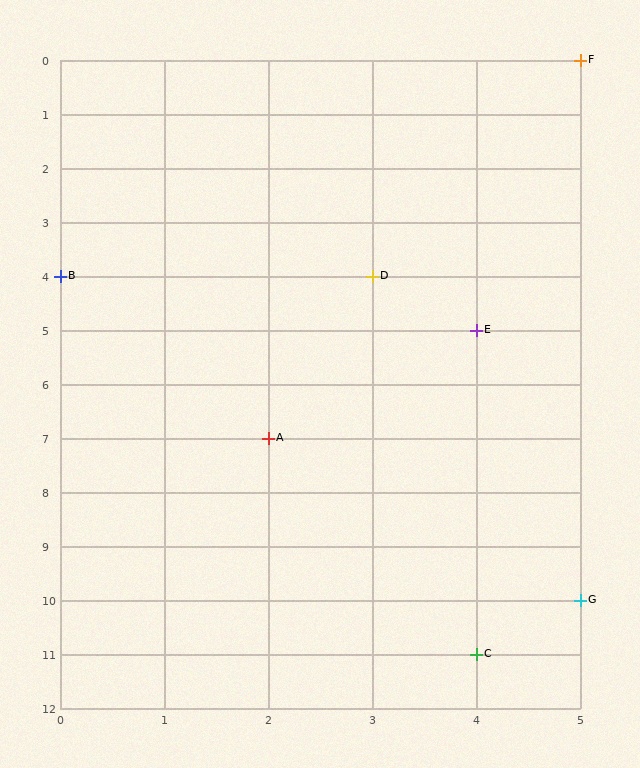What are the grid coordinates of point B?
Point B is at grid coordinates (0, 4).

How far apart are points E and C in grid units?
Points E and C are 6 rows apart.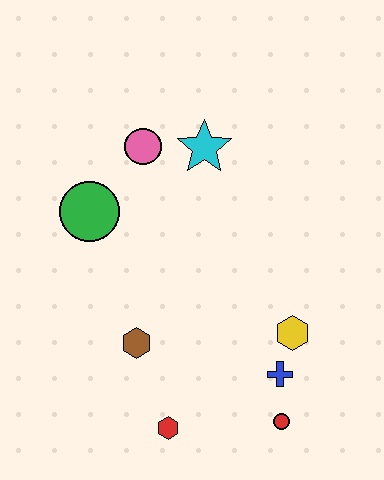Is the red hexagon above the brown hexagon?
No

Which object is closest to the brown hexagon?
The red hexagon is closest to the brown hexagon.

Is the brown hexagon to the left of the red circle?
Yes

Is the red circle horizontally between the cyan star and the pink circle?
No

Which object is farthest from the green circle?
The red circle is farthest from the green circle.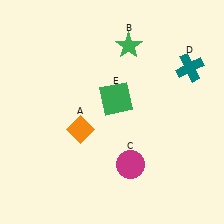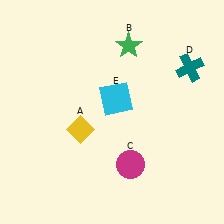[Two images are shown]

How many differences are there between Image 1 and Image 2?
There are 2 differences between the two images.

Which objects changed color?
A changed from orange to yellow. E changed from green to cyan.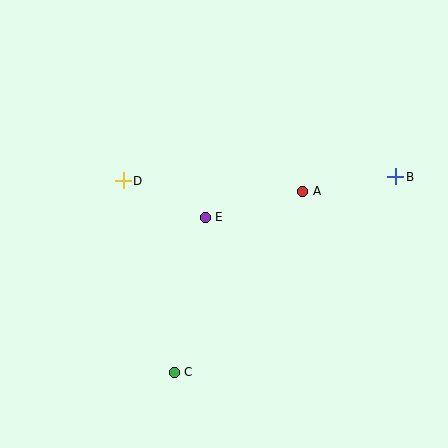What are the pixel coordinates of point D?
Point D is at (123, 181).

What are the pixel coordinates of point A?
Point A is at (303, 191).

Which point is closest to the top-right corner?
Point B is closest to the top-right corner.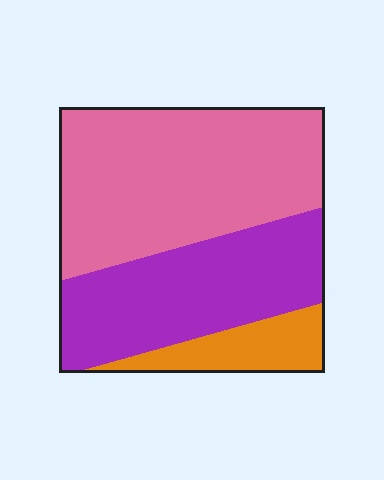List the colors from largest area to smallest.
From largest to smallest: pink, purple, orange.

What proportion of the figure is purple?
Purple takes up about three eighths (3/8) of the figure.